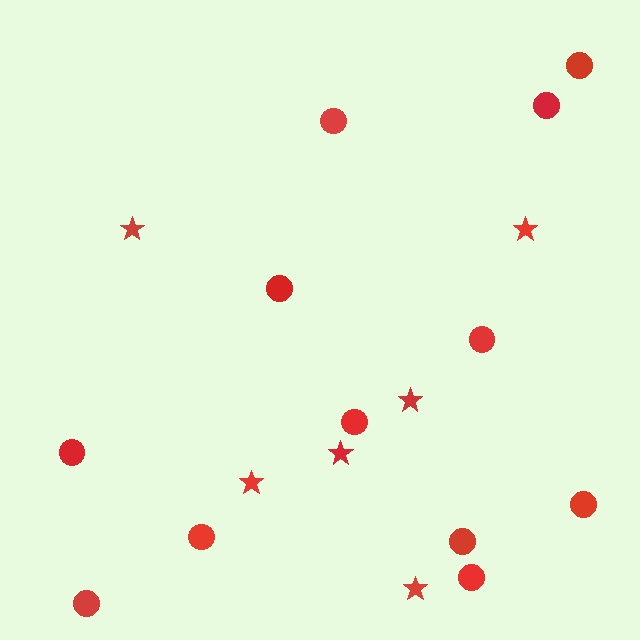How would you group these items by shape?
There are 2 groups: one group of stars (6) and one group of circles (12).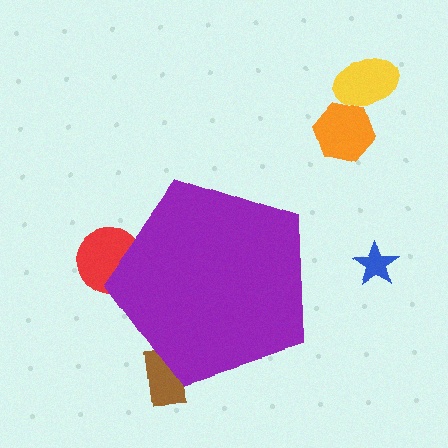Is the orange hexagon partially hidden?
No, the orange hexagon is fully visible.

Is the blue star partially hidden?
No, the blue star is fully visible.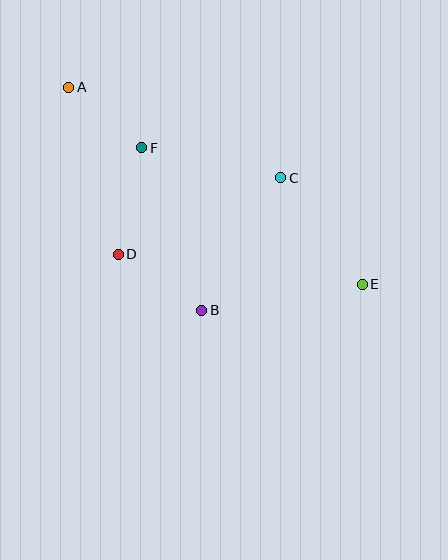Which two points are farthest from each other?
Points A and E are farthest from each other.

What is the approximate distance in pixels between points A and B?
The distance between A and B is approximately 260 pixels.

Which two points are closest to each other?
Points A and F are closest to each other.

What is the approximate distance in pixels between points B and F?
The distance between B and F is approximately 173 pixels.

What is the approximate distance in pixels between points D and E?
The distance between D and E is approximately 246 pixels.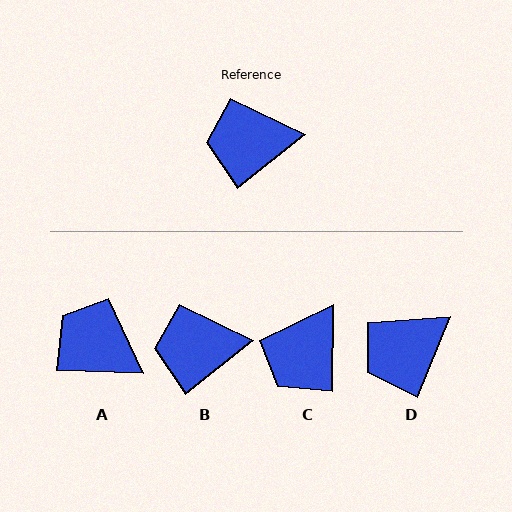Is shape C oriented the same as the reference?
No, it is off by about 51 degrees.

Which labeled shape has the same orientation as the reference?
B.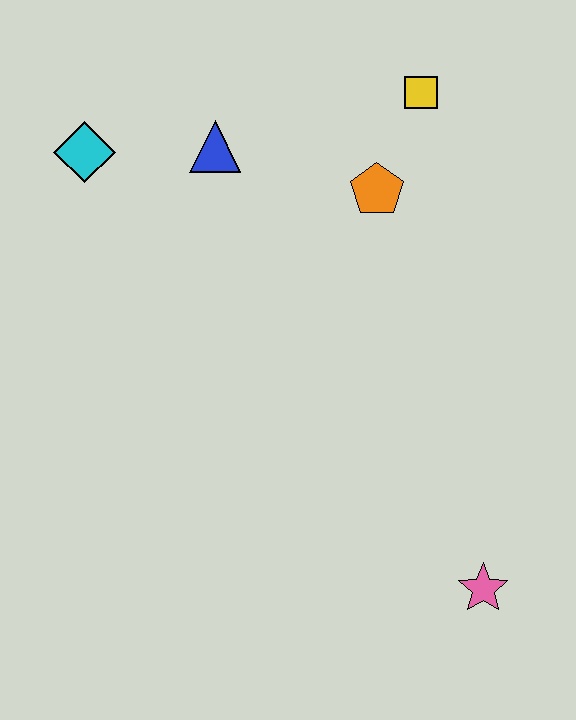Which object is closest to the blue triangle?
The cyan diamond is closest to the blue triangle.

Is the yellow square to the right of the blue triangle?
Yes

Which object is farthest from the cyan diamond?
The pink star is farthest from the cyan diamond.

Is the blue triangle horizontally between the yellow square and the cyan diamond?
Yes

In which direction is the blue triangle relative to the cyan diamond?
The blue triangle is to the right of the cyan diamond.